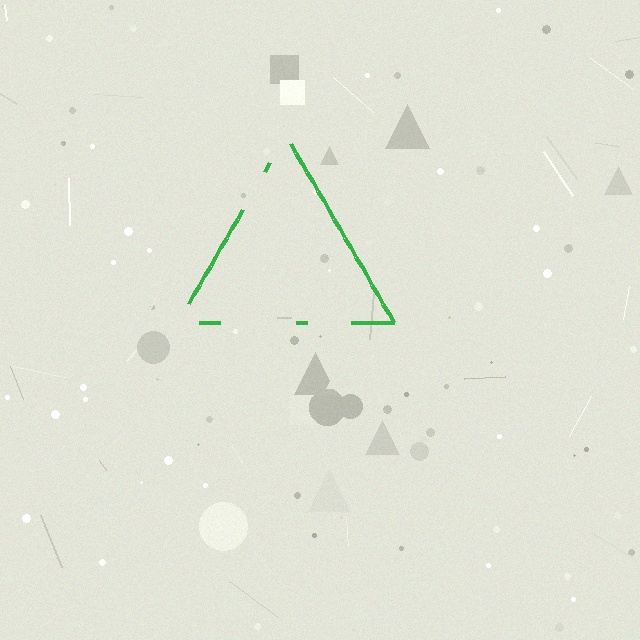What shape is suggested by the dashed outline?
The dashed outline suggests a triangle.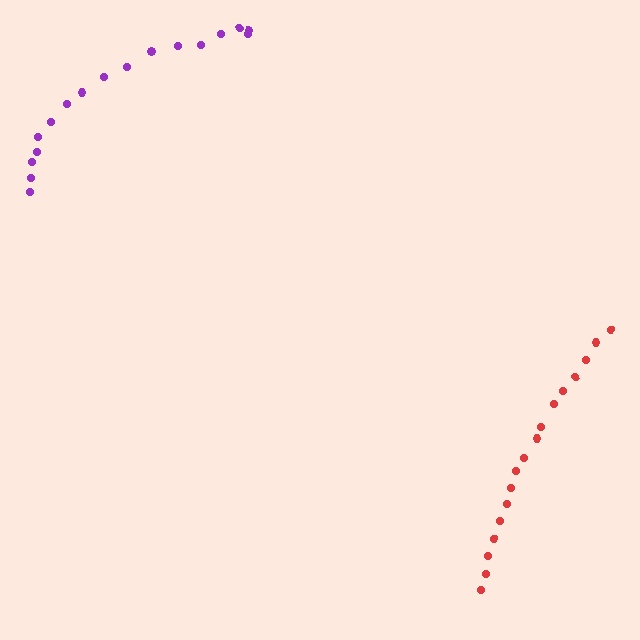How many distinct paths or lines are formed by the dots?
There are 2 distinct paths.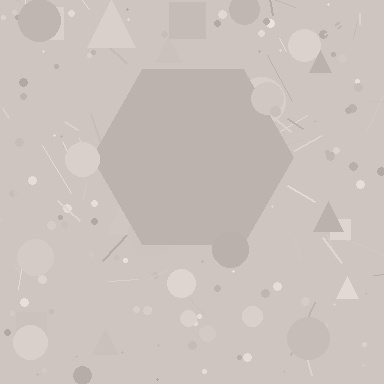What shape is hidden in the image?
A hexagon is hidden in the image.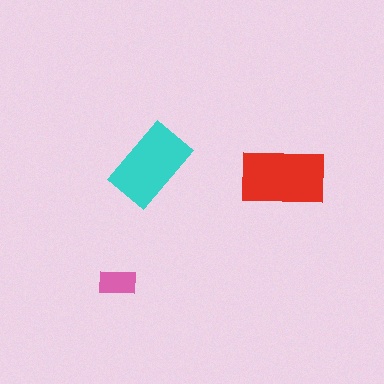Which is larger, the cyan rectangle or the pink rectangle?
The cyan one.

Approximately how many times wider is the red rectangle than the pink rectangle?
About 2.5 times wider.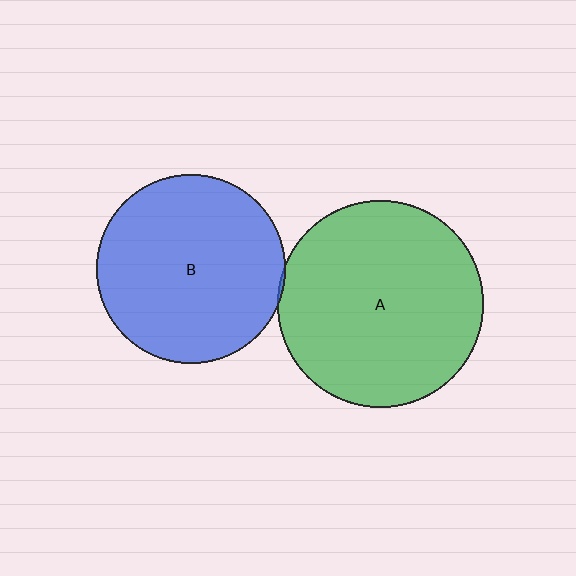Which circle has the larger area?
Circle A (green).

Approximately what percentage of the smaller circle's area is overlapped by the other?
Approximately 5%.